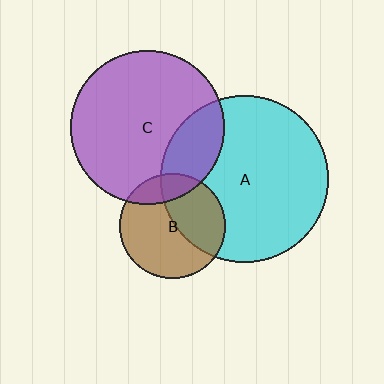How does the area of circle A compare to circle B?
Approximately 2.5 times.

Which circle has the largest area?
Circle A (cyan).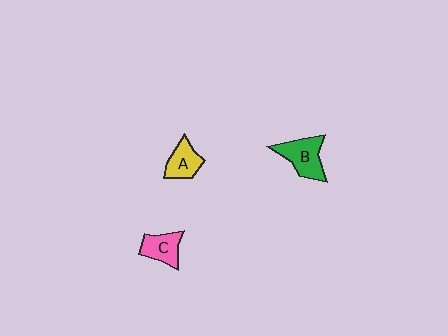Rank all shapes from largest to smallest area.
From largest to smallest: B (green), C (pink), A (yellow).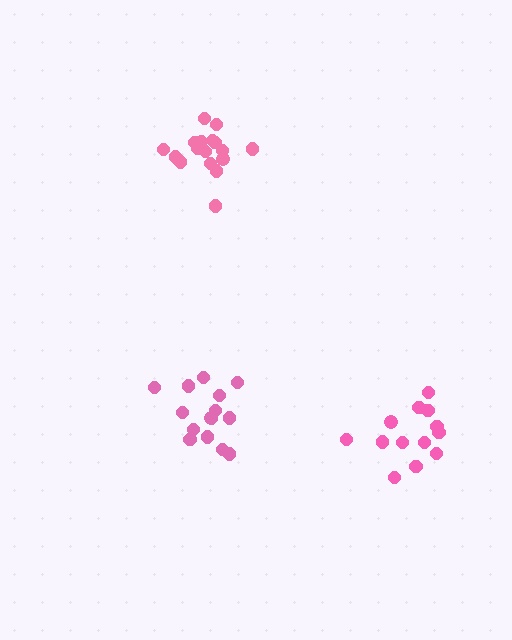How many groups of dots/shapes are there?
There are 3 groups.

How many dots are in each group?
Group 1: 17 dots, Group 2: 13 dots, Group 3: 15 dots (45 total).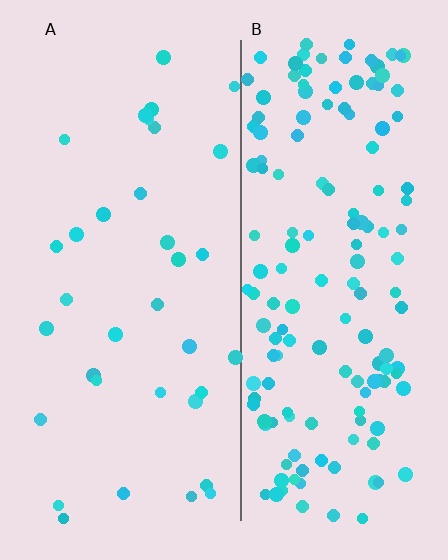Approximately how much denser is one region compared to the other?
Approximately 4.4× — region B over region A.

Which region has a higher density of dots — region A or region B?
B (the right).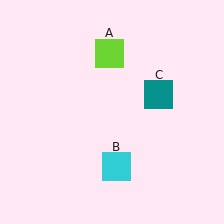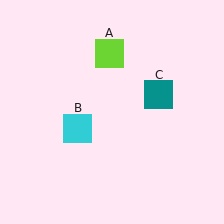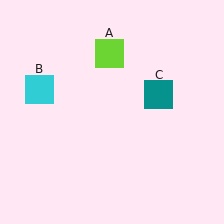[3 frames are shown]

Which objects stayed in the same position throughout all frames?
Lime square (object A) and teal square (object C) remained stationary.